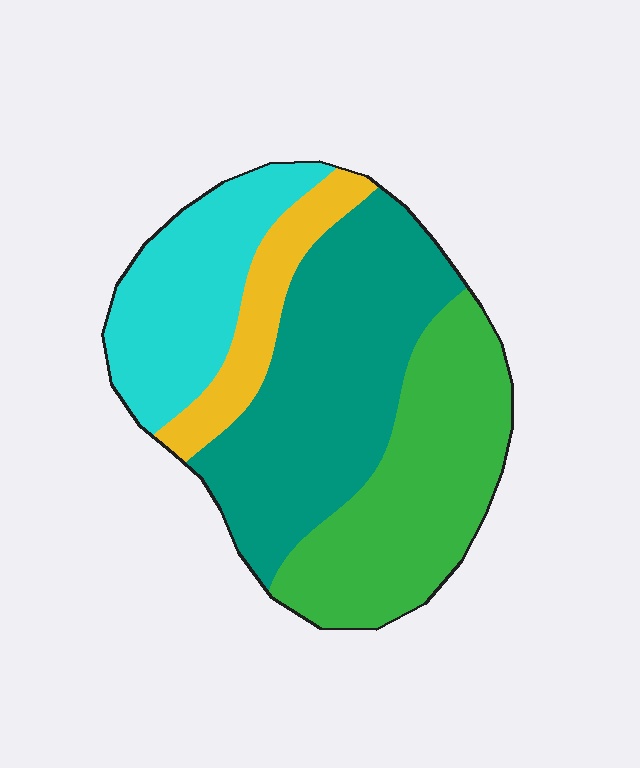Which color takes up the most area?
Teal, at roughly 35%.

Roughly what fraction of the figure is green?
Green takes up about one third (1/3) of the figure.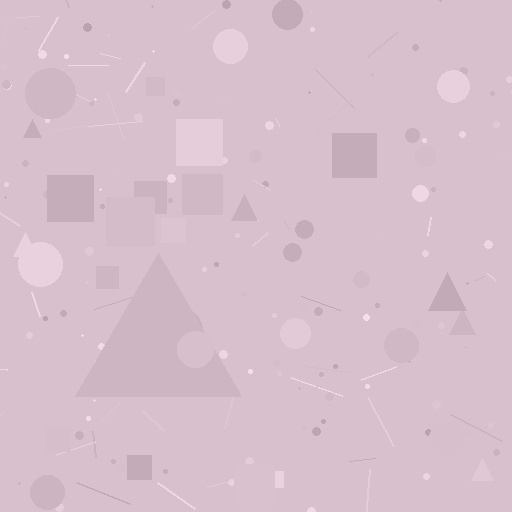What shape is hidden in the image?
A triangle is hidden in the image.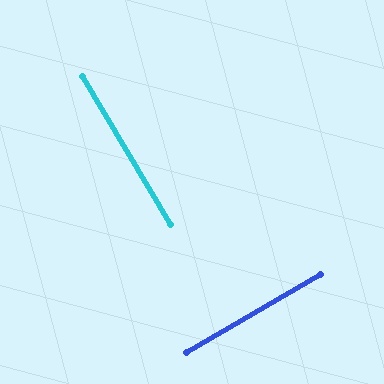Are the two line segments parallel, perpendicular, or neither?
Perpendicular — they meet at approximately 89°.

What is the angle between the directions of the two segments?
Approximately 89 degrees.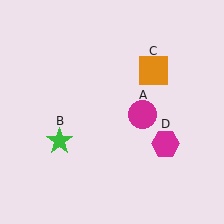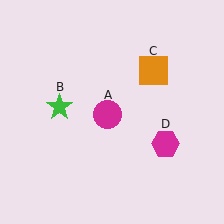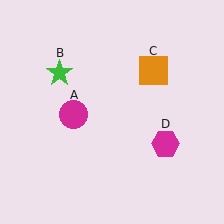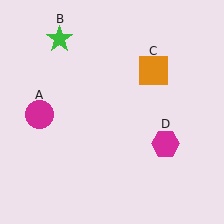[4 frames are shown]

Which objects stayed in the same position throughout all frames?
Orange square (object C) and magenta hexagon (object D) remained stationary.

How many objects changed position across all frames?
2 objects changed position: magenta circle (object A), green star (object B).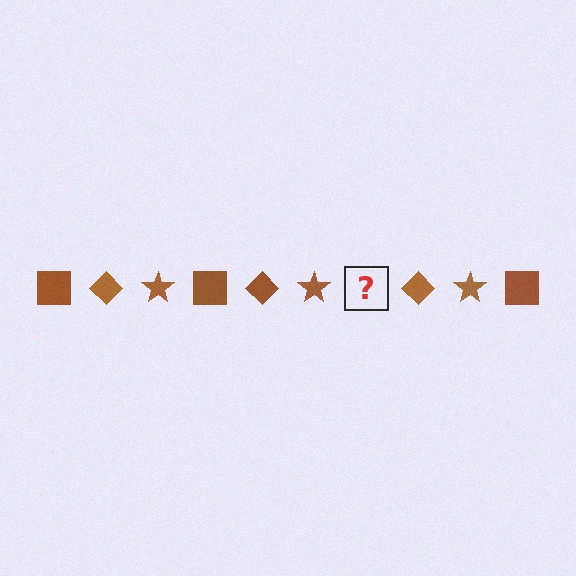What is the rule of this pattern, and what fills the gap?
The rule is that the pattern cycles through square, diamond, star shapes in brown. The gap should be filled with a brown square.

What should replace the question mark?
The question mark should be replaced with a brown square.